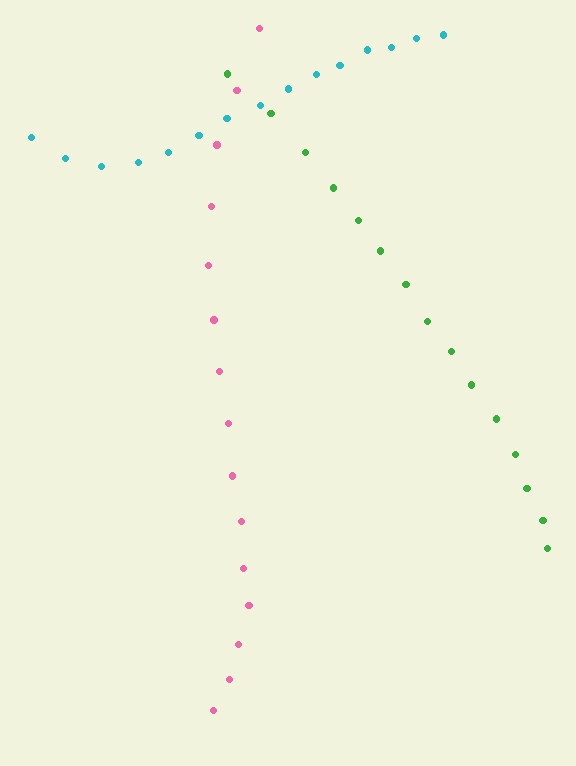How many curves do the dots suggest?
There are 3 distinct paths.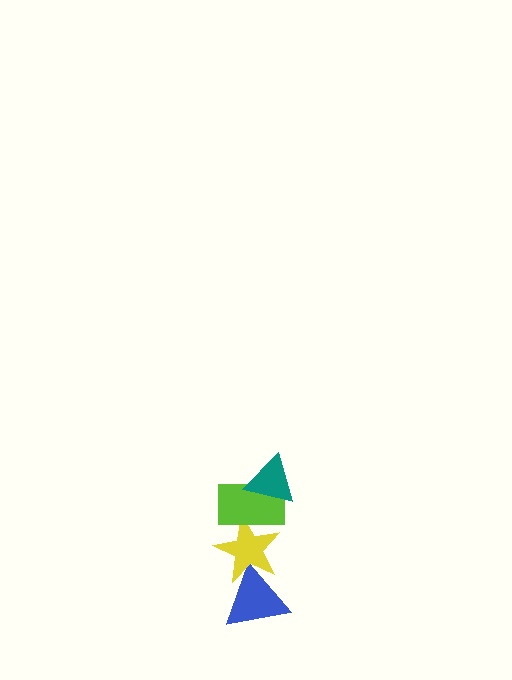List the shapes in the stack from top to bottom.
From top to bottom: the teal triangle, the lime rectangle, the yellow star, the blue triangle.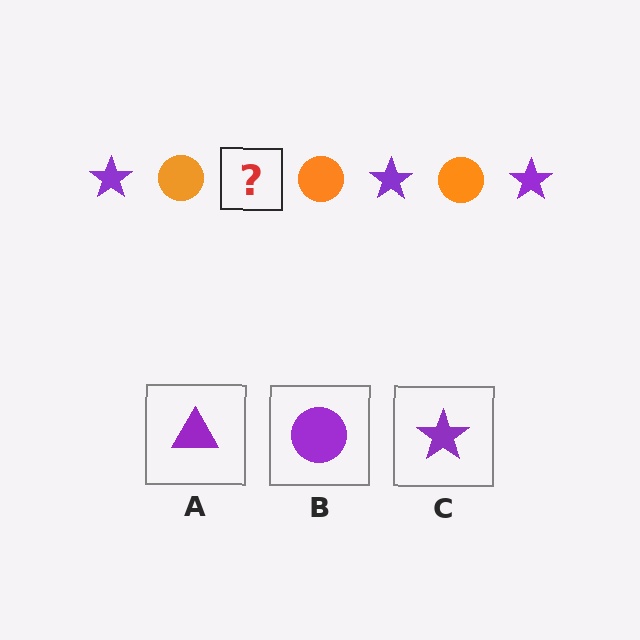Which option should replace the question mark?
Option C.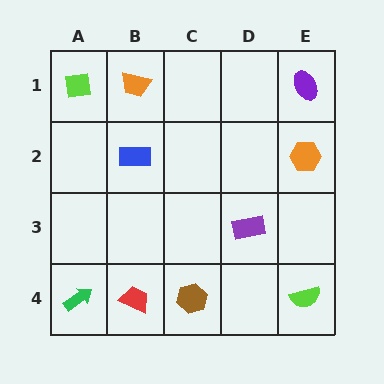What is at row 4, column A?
A green arrow.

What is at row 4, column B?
A red trapezoid.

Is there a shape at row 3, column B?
No, that cell is empty.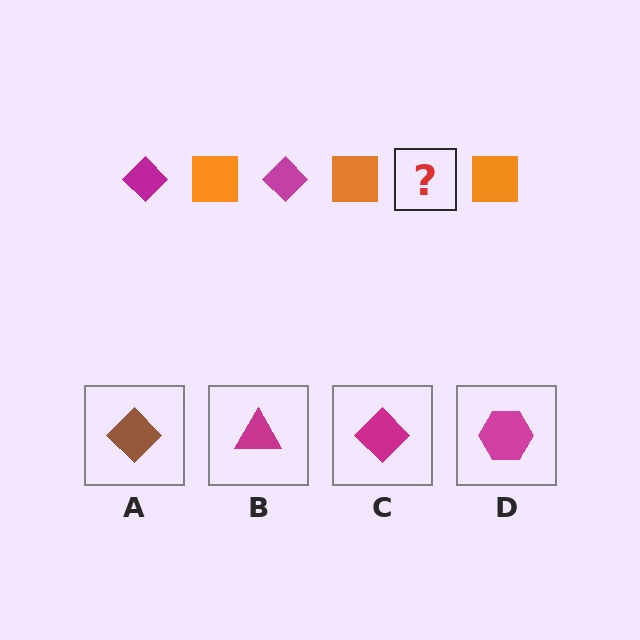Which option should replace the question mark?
Option C.